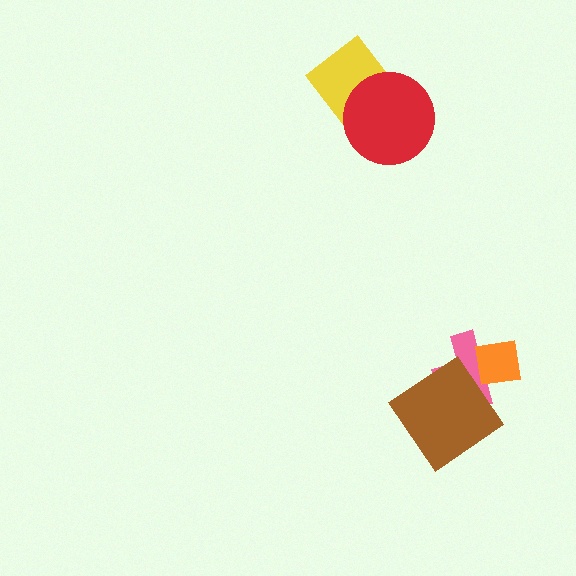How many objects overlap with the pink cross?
2 objects overlap with the pink cross.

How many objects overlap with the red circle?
1 object overlaps with the red circle.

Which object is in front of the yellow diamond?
The red circle is in front of the yellow diamond.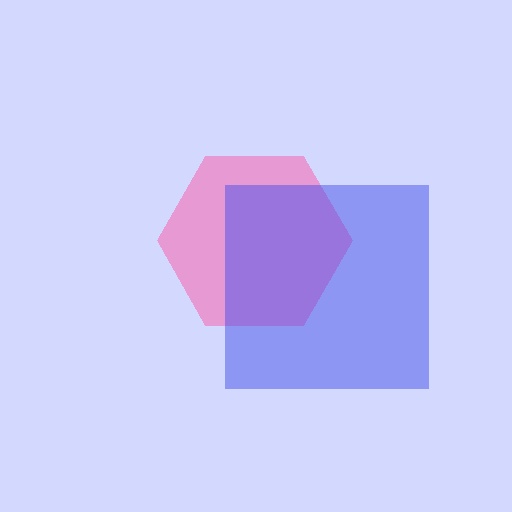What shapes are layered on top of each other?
The layered shapes are: a pink hexagon, a blue square.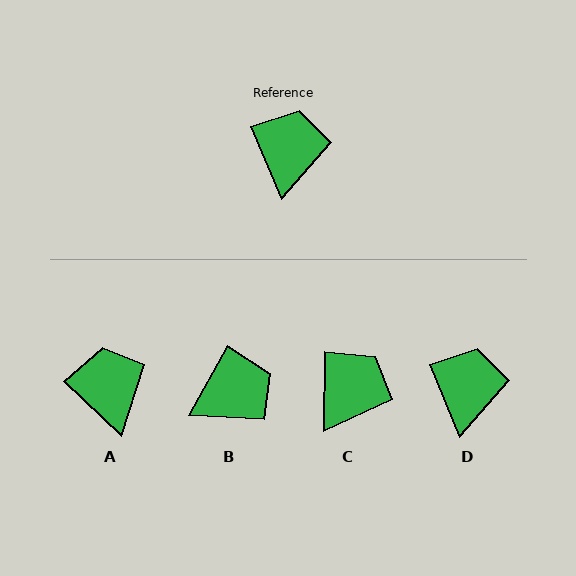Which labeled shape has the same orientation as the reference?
D.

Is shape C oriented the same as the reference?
No, it is off by about 24 degrees.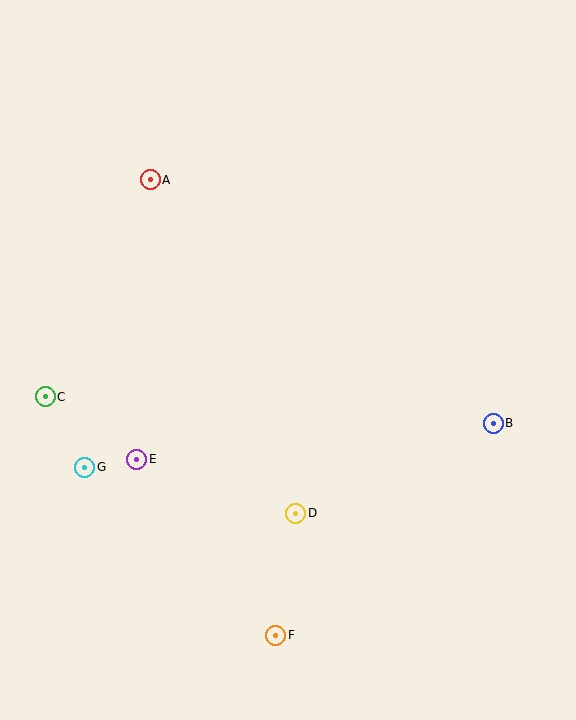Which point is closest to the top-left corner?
Point A is closest to the top-left corner.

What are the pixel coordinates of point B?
Point B is at (493, 423).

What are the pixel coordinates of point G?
Point G is at (85, 467).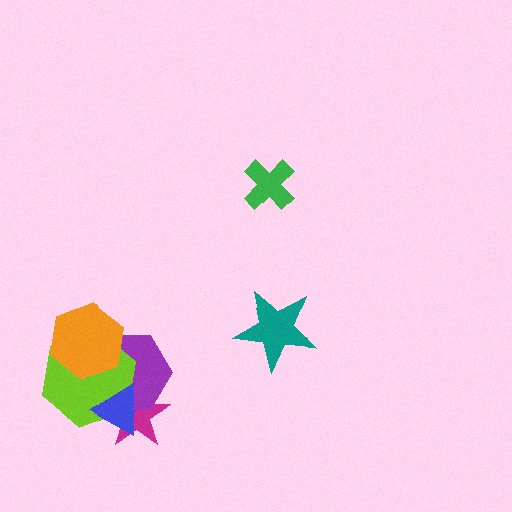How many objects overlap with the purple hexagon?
4 objects overlap with the purple hexagon.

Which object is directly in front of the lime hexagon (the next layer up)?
The blue triangle is directly in front of the lime hexagon.